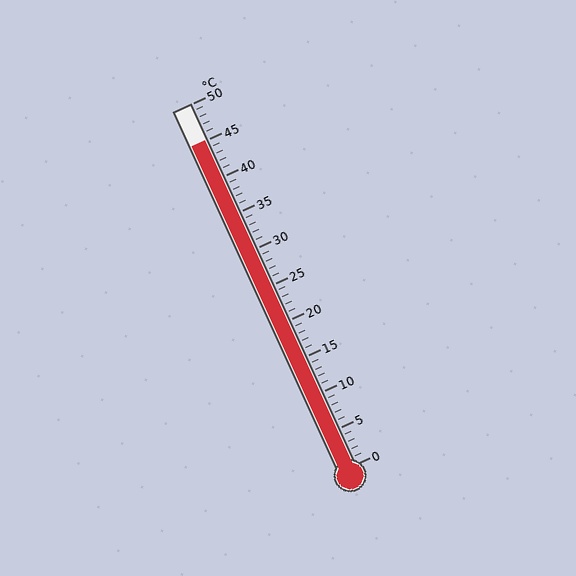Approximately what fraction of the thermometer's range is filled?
The thermometer is filled to approximately 90% of its range.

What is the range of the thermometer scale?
The thermometer scale ranges from 0°C to 50°C.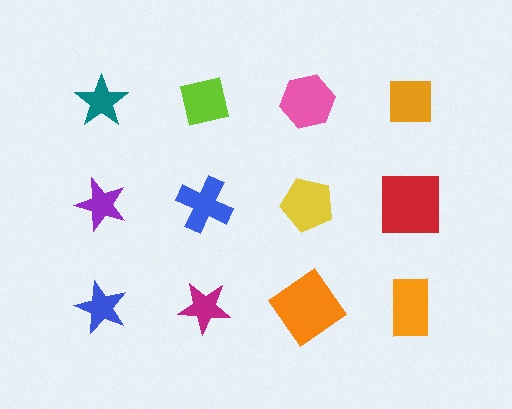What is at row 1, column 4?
An orange square.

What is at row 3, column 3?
An orange diamond.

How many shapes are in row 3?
4 shapes.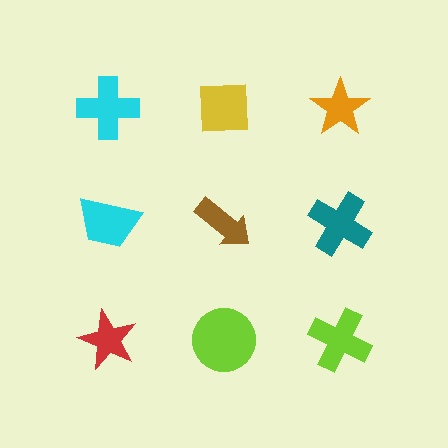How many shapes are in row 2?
3 shapes.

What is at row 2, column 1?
A cyan trapezoid.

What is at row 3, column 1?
A red star.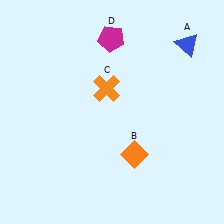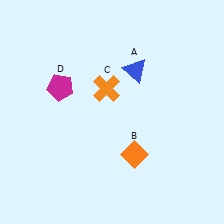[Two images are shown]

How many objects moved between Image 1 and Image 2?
2 objects moved between the two images.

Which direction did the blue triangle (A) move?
The blue triangle (A) moved left.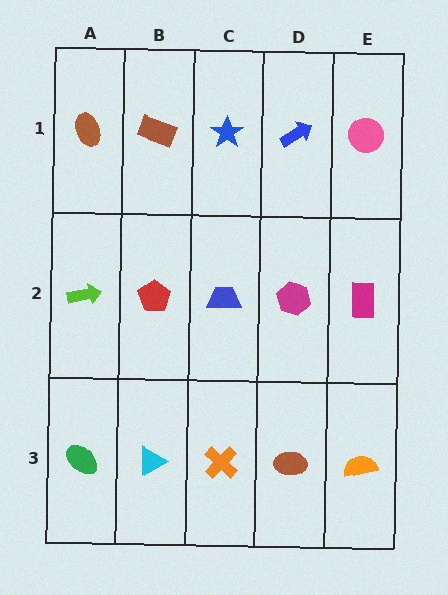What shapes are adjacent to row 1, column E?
A magenta rectangle (row 2, column E), a blue arrow (row 1, column D).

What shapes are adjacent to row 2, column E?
A pink circle (row 1, column E), an orange semicircle (row 3, column E), a magenta hexagon (row 2, column D).